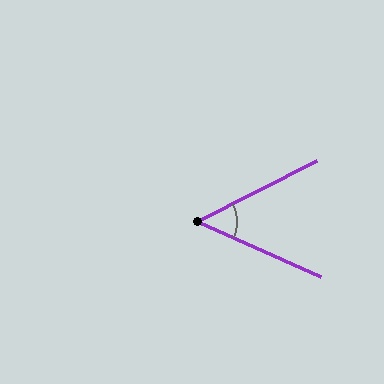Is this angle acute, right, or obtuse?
It is acute.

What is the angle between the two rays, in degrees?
Approximately 51 degrees.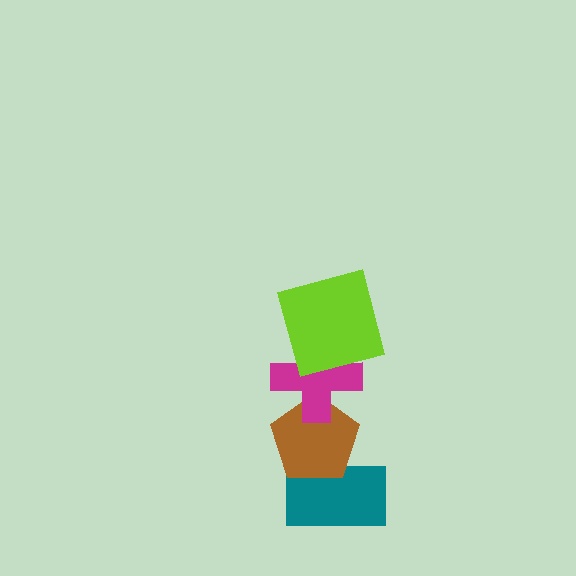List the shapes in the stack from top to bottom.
From top to bottom: the lime square, the magenta cross, the brown pentagon, the teal rectangle.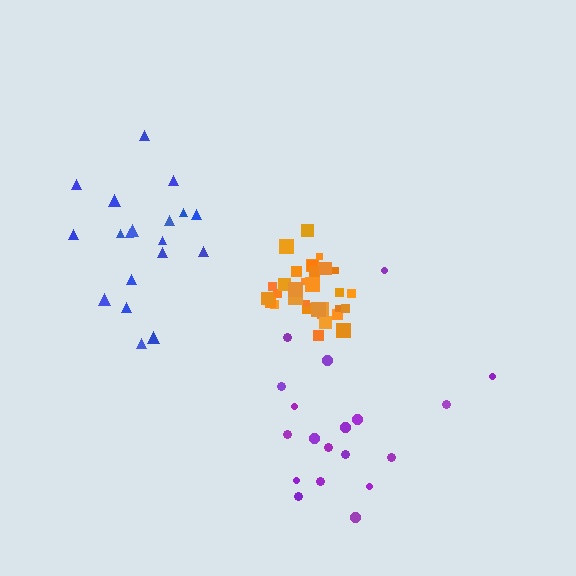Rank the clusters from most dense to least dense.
orange, blue, purple.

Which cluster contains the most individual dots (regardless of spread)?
Orange (32).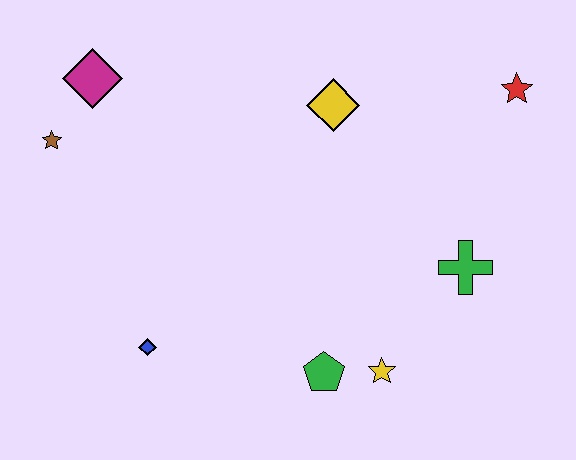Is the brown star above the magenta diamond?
No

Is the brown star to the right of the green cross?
No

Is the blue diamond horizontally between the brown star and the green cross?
Yes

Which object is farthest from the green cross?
The brown star is farthest from the green cross.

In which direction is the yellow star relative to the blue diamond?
The yellow star is to the right of the blue diamond.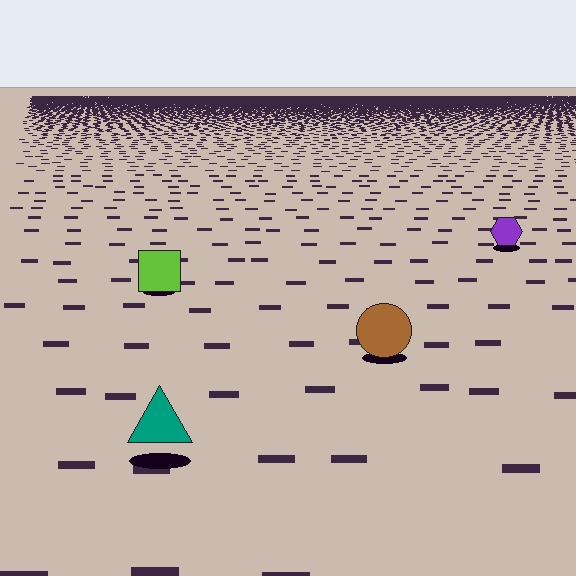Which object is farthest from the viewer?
The purple hexagon is farthest from the viewer. It appears smaller and the ground texture around it is denser.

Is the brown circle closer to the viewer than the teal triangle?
No. The teal triangle is closer — you can tell from the texture gradient: the ground texture is coarser near it.